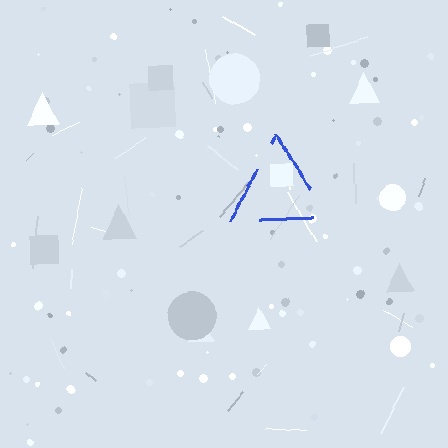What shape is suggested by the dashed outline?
The dashed outline suggests a triangle.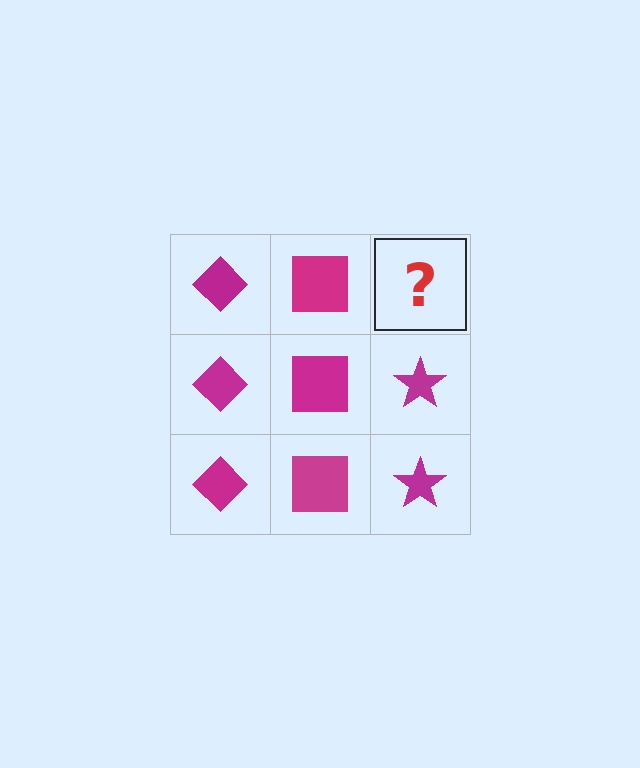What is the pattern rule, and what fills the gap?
The rule is that each column has a consistent shape. The gap should be filled with a magenta star.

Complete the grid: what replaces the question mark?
The question mark should be replaced with a magenta star.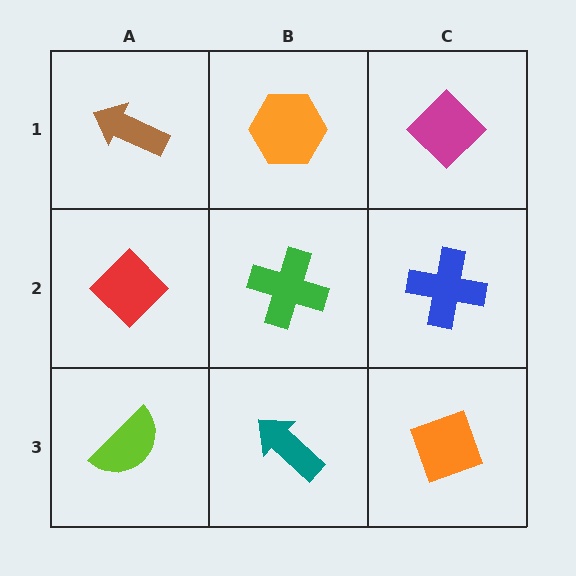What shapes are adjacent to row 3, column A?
A red diamond (row 2, column A), a teal arrow (row 3, column B).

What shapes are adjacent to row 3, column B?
A green cross (row 2, column B), a lime semicircle (row 3, column A), an orange diamond (row 3, column C).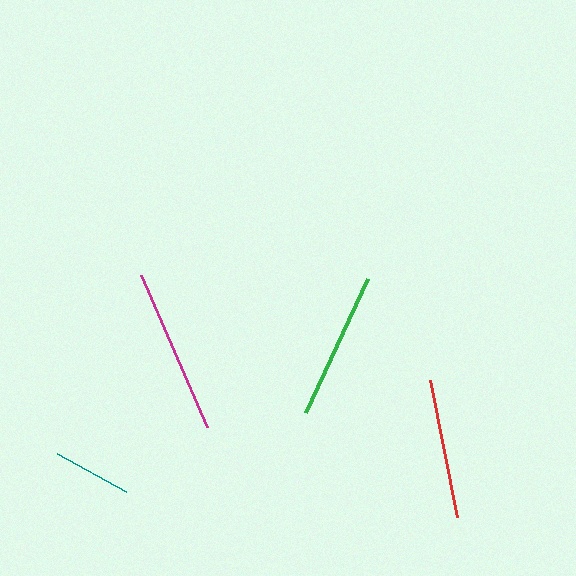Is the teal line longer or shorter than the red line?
The red line is longer than the teal line.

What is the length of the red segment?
The red segment is approximately 140 pixels long.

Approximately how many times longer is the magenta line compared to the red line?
The magenta line is approximately 1.2 times the length of the red line.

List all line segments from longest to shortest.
From longest to shortest: magenta, green, red, teal.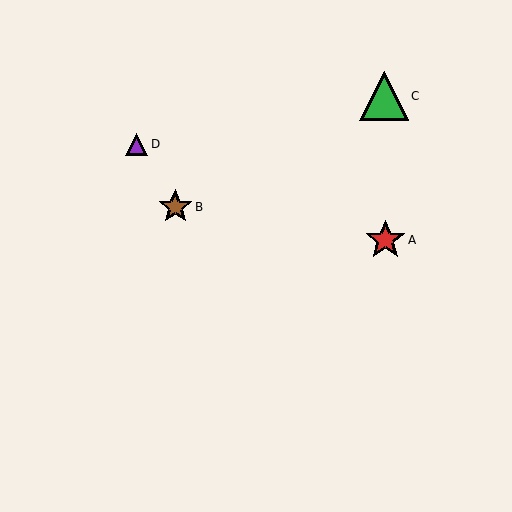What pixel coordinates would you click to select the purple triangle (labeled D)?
Click at (137, 144) to select the purple triangle D.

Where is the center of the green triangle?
The center of the green triangle is at (384, 96).